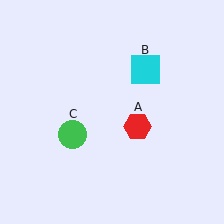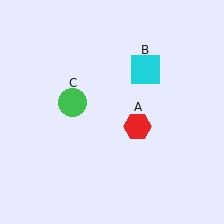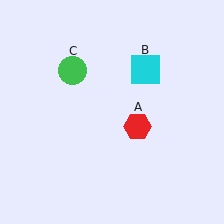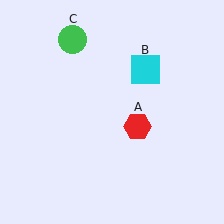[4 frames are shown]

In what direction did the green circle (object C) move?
The green circle (object C) moved up.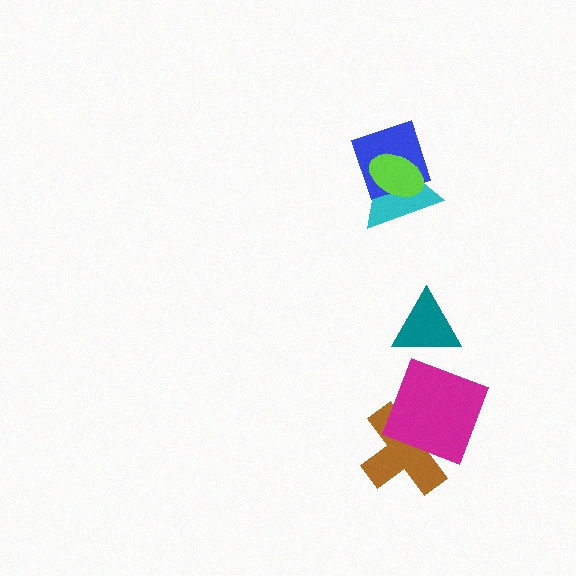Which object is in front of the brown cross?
The magenta square is in front of the brown cross.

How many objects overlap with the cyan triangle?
2 objects overlap with the cyan triangle.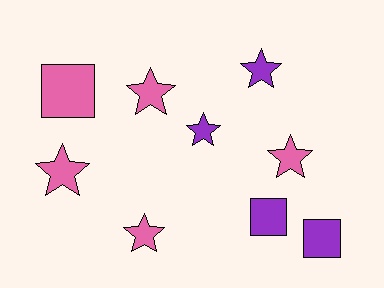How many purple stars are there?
There are 2 purple stars.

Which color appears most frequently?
Pink, with 5 objects.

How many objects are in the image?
There are 9 objects.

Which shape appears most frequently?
Star, with 6 objects.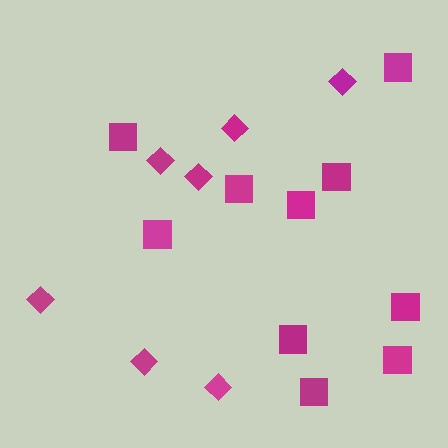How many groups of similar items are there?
There are 2 groups: one group of squares (10) and one group of diamonds (7).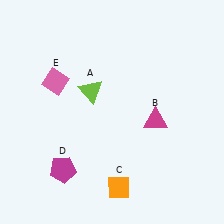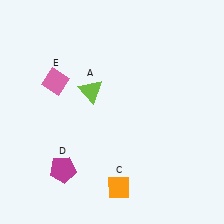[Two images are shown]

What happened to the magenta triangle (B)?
The magenta triangle (B) was removed in Image 2. It was in the bottom-right area of Image 1.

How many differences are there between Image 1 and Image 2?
There is 1 difference between the two images.